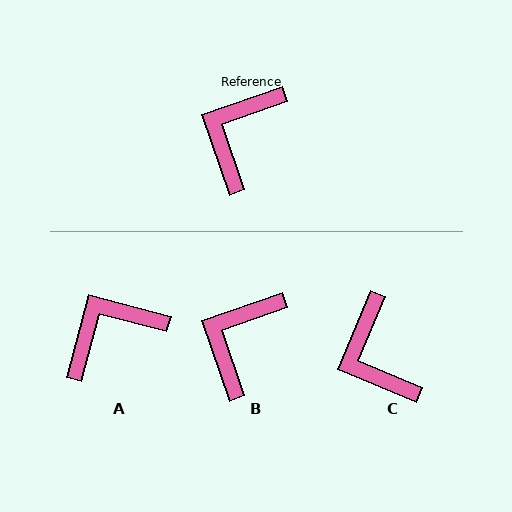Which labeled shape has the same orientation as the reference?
B.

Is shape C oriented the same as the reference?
No, it is off by about 48 degrees.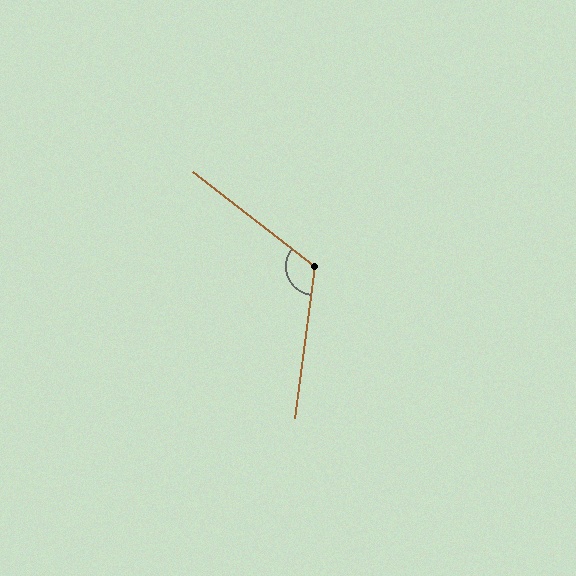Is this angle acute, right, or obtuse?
It is obtuse.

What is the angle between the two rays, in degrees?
Approximately 120 degrees.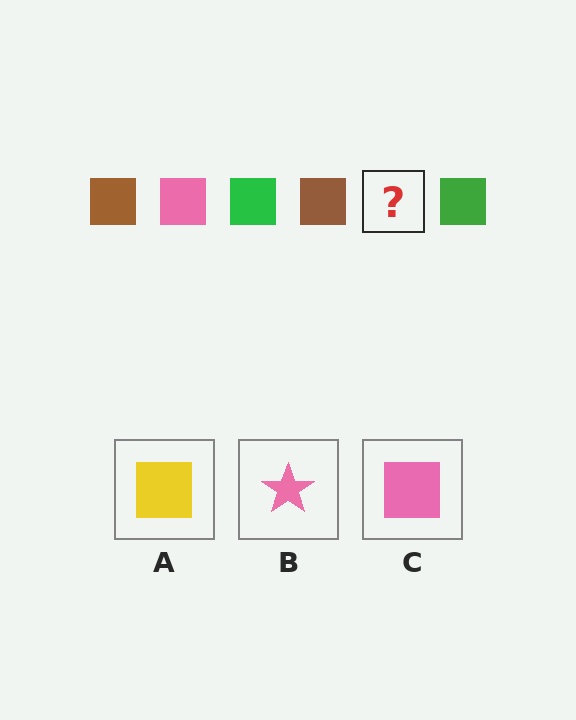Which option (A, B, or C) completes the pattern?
C.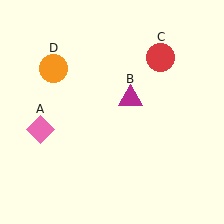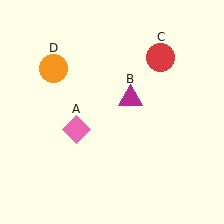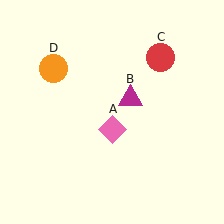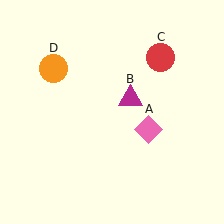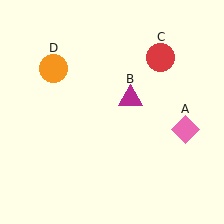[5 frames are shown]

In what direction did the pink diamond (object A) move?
The pink diamond (object A) moved right.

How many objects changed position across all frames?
1 object changed position: pink diamond (object A).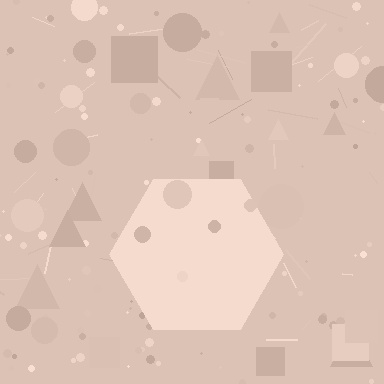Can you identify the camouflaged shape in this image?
The camouflaged shape is a hexagon.